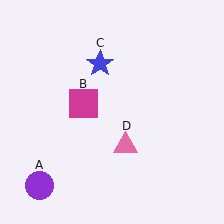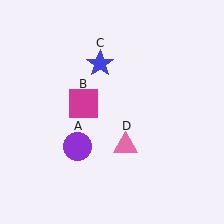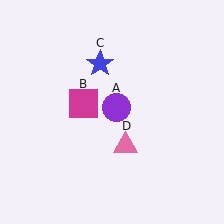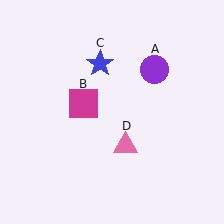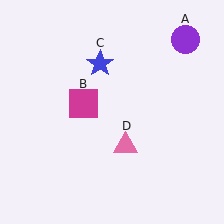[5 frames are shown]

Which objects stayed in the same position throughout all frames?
Magenta square (object B) and blue star (object C) and pink triangle (object D) remained stationary.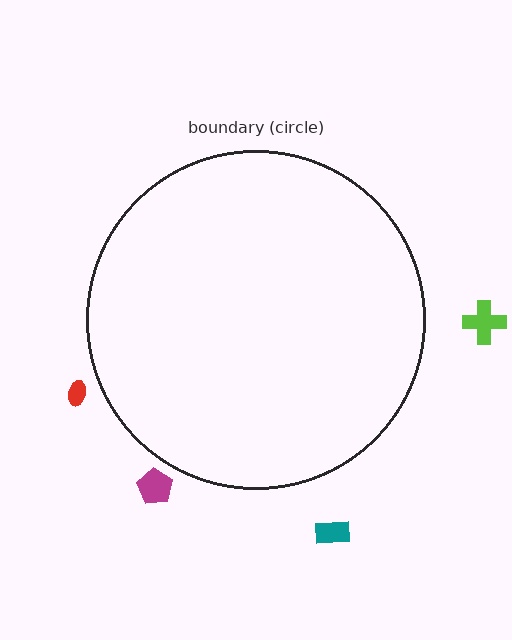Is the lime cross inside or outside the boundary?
Outside.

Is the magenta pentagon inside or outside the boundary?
Outside.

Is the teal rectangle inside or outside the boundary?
Outside.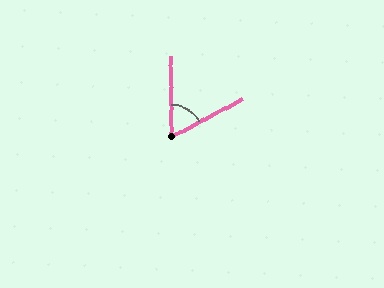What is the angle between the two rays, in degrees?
Approximately 62 degrees.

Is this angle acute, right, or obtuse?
It is acute.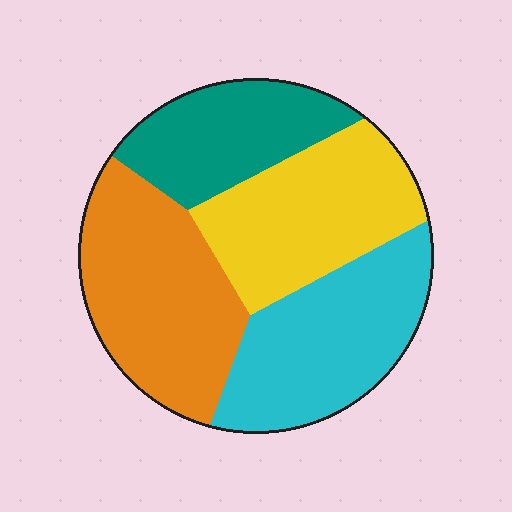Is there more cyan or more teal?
Cyan.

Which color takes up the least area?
Teal, at roughly 20%.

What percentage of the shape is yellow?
Yellow takes up about one quarter (1/4) of the shape.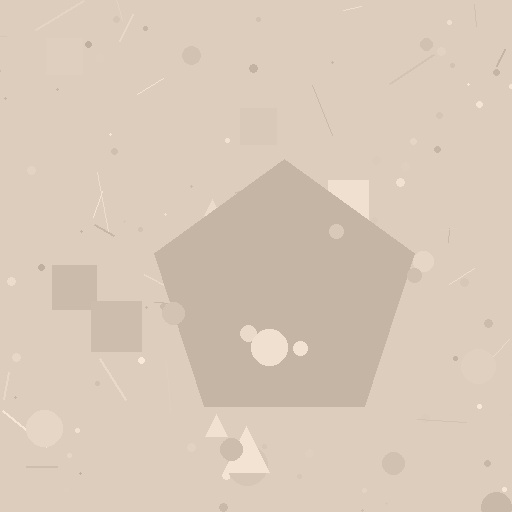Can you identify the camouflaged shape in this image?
The camouflaged shape is a pentagon.